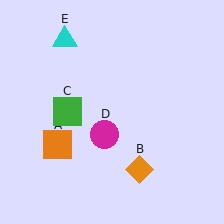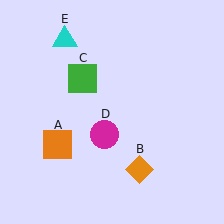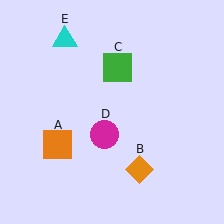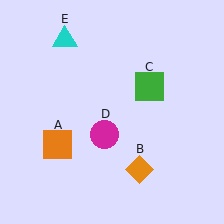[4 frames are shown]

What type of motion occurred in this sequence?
The green square (object C) rotated clockwise around the center of the scene.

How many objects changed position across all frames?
1 object changed position: green square (object C).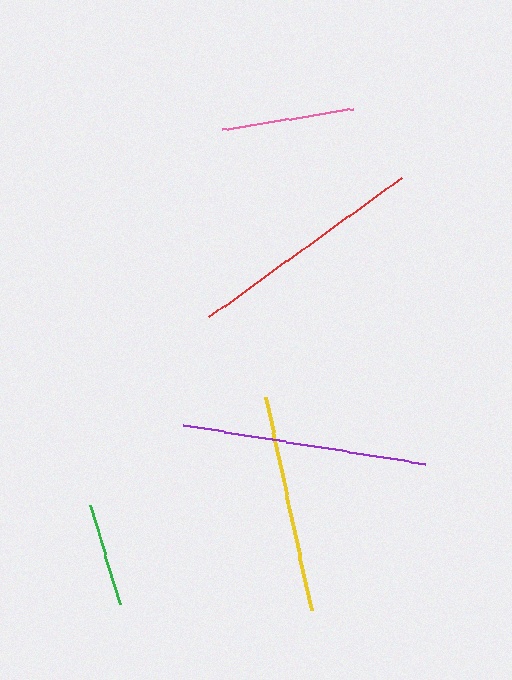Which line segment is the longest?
The purple line is the longest at approximately 245 pixels.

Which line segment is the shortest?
The green line is the shortest at approximately 103 pixels.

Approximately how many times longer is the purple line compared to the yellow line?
The purple line is approximately 1.1 times the length of the yellow line.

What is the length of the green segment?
The green segment is approximately 103 pixels long.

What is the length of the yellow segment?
The yellow segment is approximately 218 pixels long.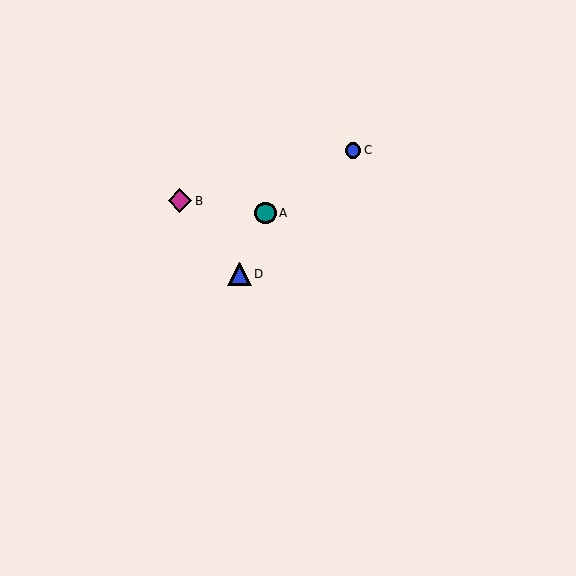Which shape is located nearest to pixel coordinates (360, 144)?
The blue circle (labeled C) at (353, 150) is nearest to that location.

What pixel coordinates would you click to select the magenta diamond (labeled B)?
Click at (180, 201) to select the magenta diamond B.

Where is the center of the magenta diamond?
The center of the magenta diamond is at (180, 201).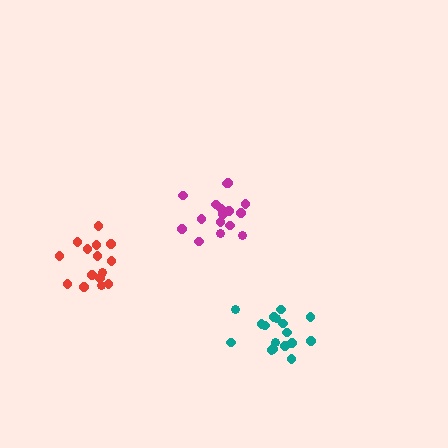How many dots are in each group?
Group 1: 15 dots, Group 2: 16 dots, Group 3: 17 dots (48 total).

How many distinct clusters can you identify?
There are 3 distinct clusters.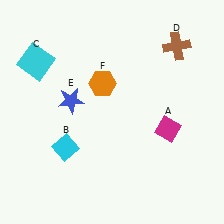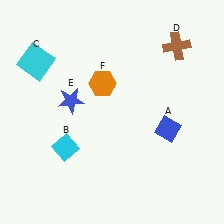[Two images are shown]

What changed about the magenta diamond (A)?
In Image 1, A is magenta. In Image 2, it changed to blue.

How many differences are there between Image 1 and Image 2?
There is 1 difference between the two images.